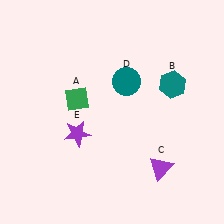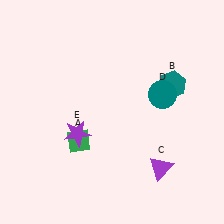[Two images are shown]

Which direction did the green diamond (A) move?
The green diamond (A) moved down.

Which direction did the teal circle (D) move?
The teal circle (D) moved right.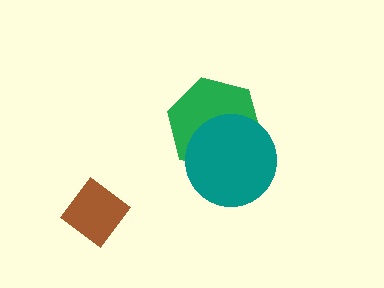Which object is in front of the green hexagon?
The teal circle is in front of the green hexagon.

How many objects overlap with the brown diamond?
0 objects overlap with the brown diamond.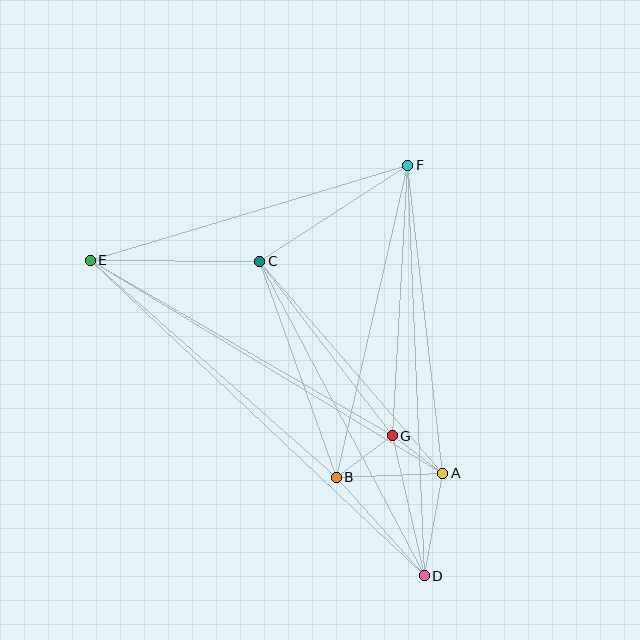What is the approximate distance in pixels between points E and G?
The distance between E and G is approximately 349 pixels.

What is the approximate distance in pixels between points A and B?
The distance between A and B is approximately 107 pixels.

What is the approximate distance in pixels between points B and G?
The distance between B and G is approximately 69 pixels.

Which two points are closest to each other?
Points A and G are closest to each other.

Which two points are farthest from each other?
Points D and E are farthest from each other.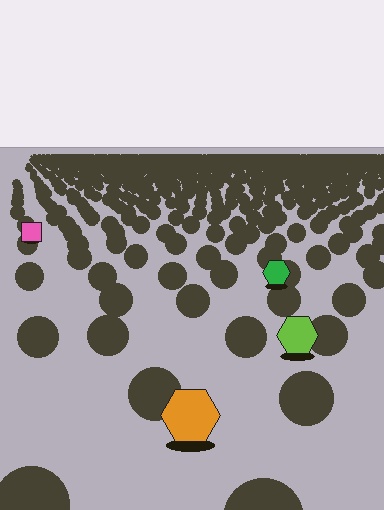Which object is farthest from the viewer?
The pink square is farthest from the viewer. It appears smaller and the ground texture around it is denser.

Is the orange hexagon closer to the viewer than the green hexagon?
Yes. The orange hexagon is closer — you can tell from the texture gradient: the ground texture is coarser near it.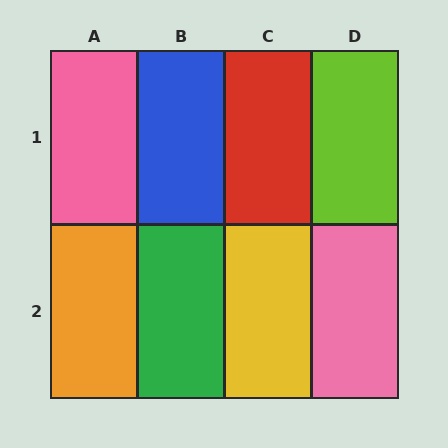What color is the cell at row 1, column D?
Lime.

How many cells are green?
1 cell is green.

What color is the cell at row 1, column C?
Red.